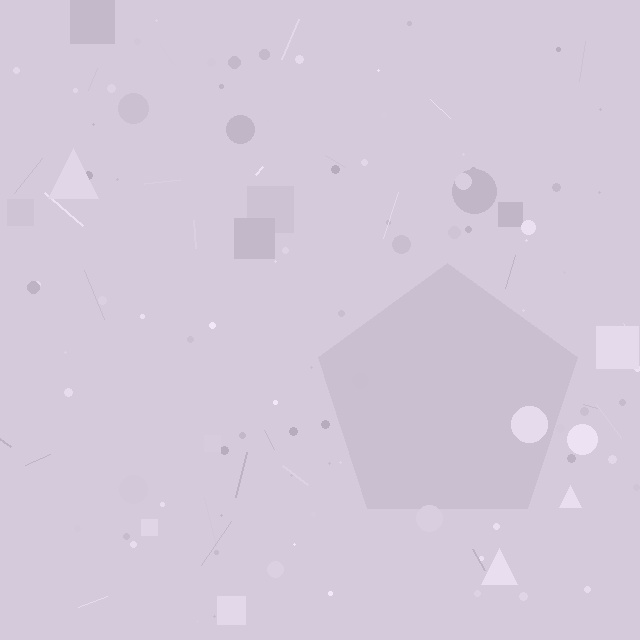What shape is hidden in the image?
A pentagon is hidden in the image.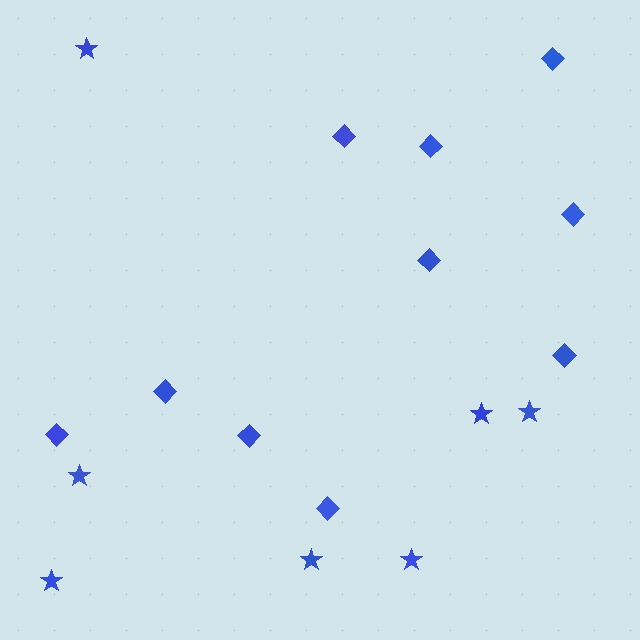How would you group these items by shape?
There are 2 groups: one group of diamonds (10) and one group of stars (7).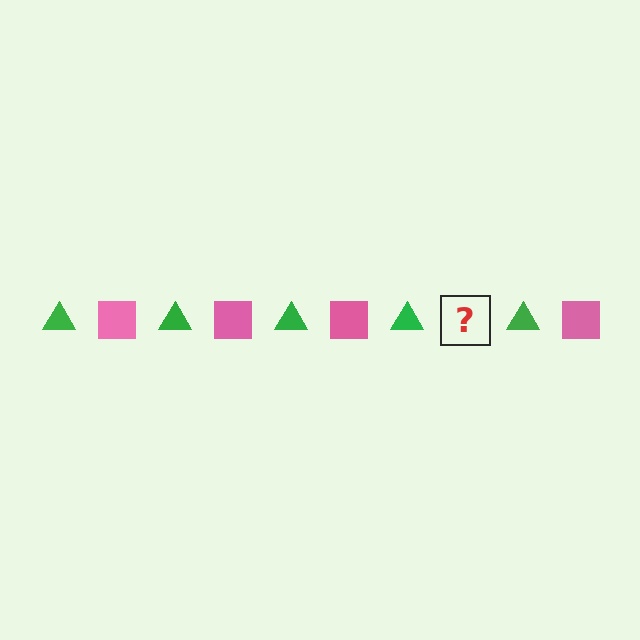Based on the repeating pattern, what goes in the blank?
The blank should be a pink square.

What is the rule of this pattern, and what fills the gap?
The rule is that the pattern alternates between green triangle and pink square. The gap should be filled with a pink square.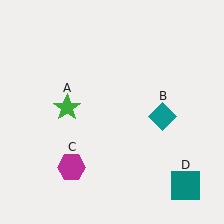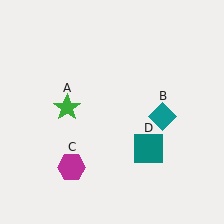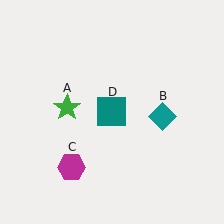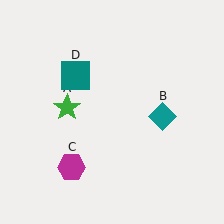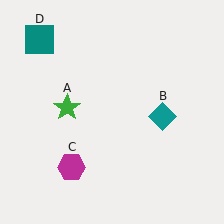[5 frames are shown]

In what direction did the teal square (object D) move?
The teal square (object D) moved up and to the left.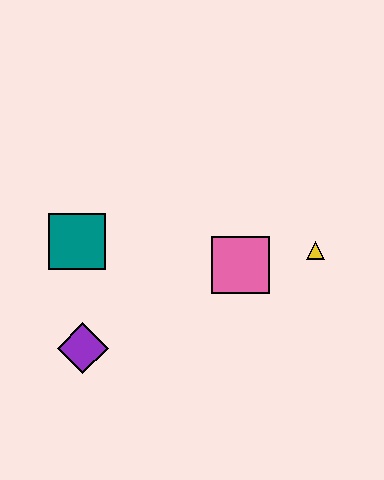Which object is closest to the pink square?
The yellow triangle is closest to the pink square.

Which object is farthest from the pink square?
The purple diamond is farthest from the pink square.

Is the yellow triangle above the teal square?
No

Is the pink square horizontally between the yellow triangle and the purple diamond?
Yes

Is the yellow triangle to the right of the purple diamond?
Yes